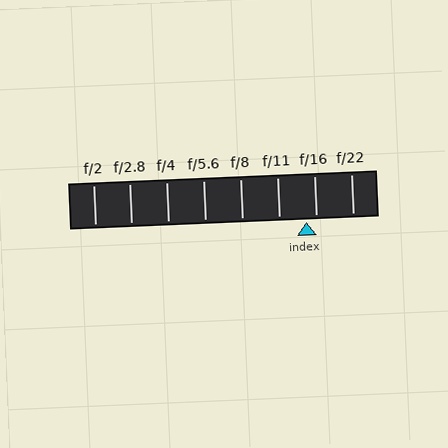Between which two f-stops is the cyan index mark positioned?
The index mark is between f/11 and f/16.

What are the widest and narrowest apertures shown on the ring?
The widest aperture shown is f/2 and the narrowest is f/22.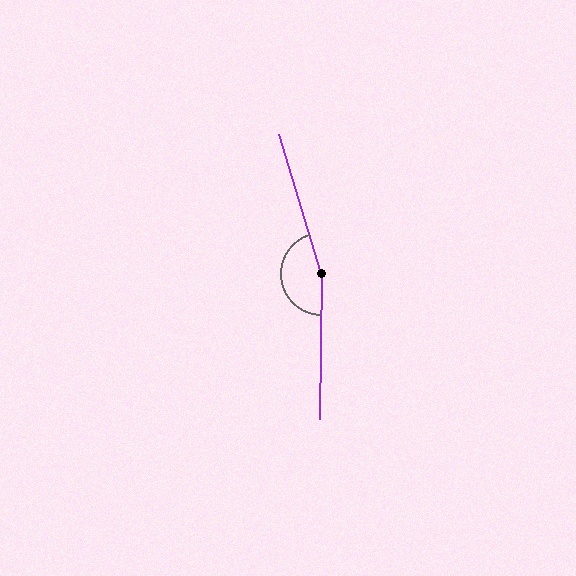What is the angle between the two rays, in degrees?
Approximately 162 degrees.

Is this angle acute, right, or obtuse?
It is obtuse.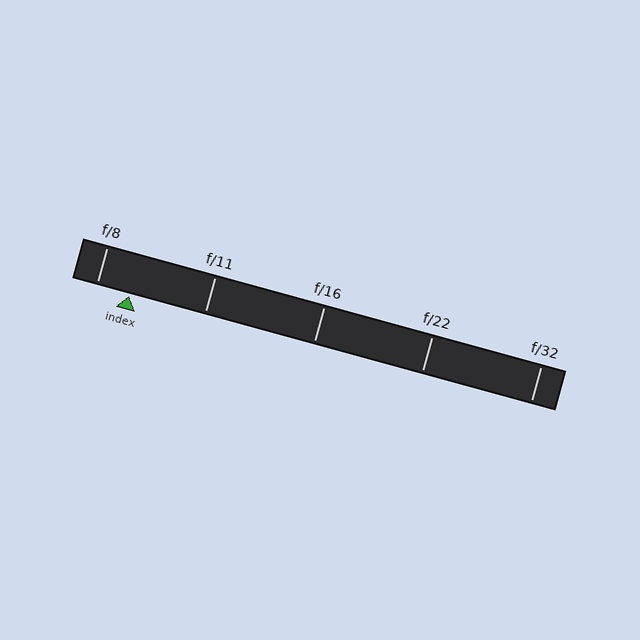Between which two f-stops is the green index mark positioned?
The index mark is between f/8 and f/11.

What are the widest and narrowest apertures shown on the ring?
The widest aperture shown is f/8 and the narrowest is f/32.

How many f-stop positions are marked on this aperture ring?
There are 5 f-stop positions marked.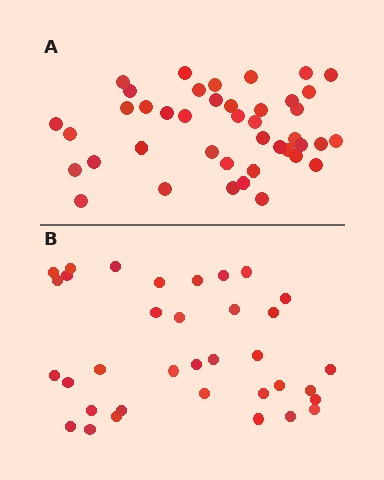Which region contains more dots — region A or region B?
Region A (the top region) has more dots.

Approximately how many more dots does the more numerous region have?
Region A has roughly 8 or so more dots than region B.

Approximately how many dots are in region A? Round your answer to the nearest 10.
About 40 dots. (The exact count is 42, which rounds to 40.)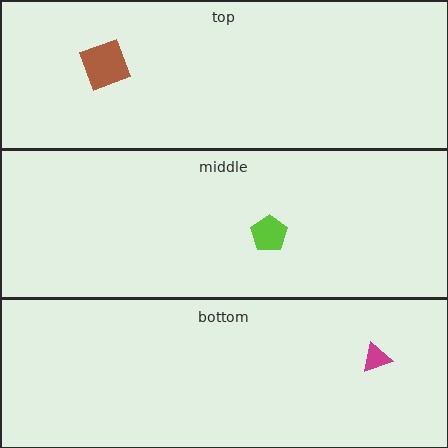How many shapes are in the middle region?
1.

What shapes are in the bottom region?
The magenta triangle.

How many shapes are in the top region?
1.